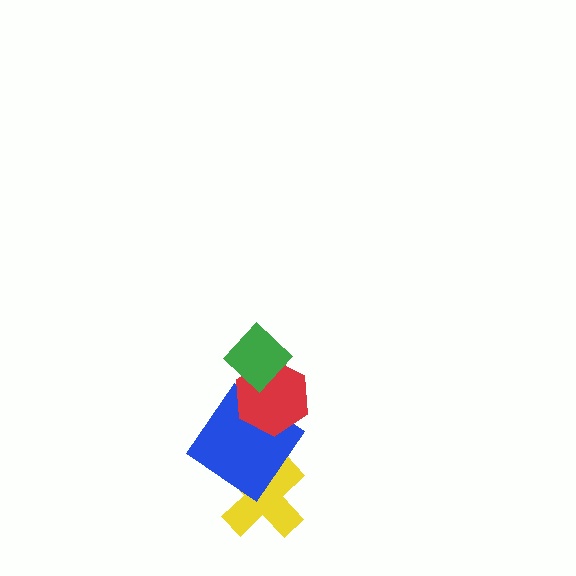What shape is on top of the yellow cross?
The blue diamond is on top of the yellow cross.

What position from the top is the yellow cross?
The yellow cross is 4th from the top.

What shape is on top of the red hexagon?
The green diamond is on top of the red hexagon.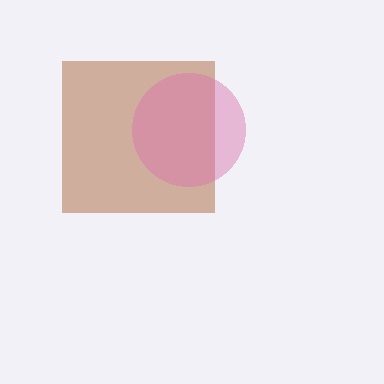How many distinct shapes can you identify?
There are 2 distinct shapes: a brown square, a pink circle.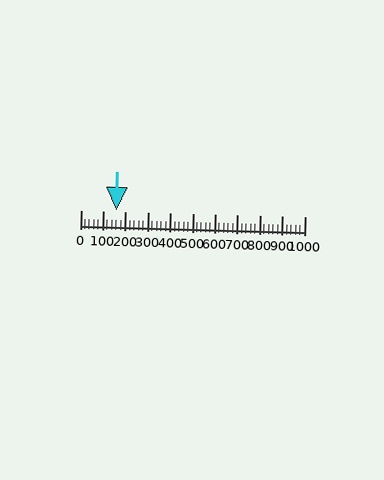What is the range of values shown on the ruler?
The ruler shows values from 0 to 1000.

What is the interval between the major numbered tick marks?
The major tick marks are spaced 100 units apart.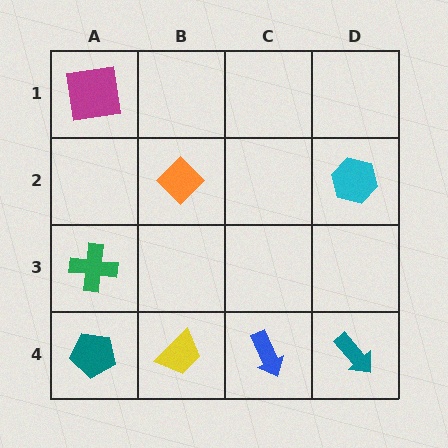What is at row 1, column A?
A magenta square.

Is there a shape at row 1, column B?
No, that cell is empty.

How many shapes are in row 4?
4 shapes.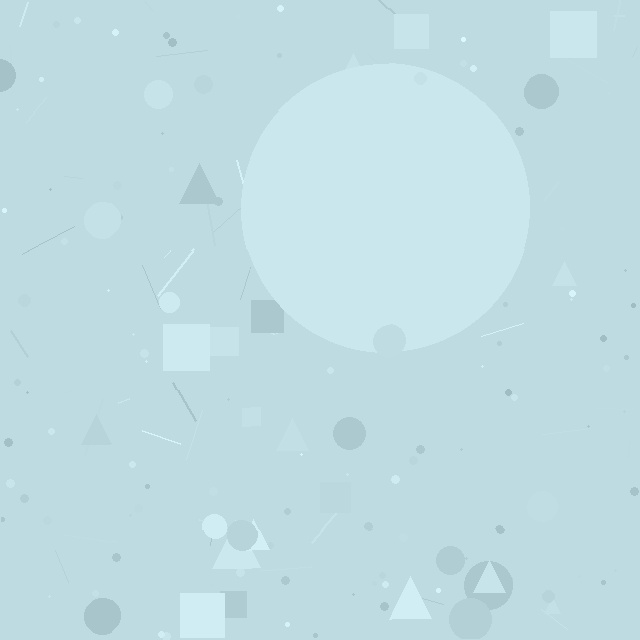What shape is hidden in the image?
A circle is hidden in the image.